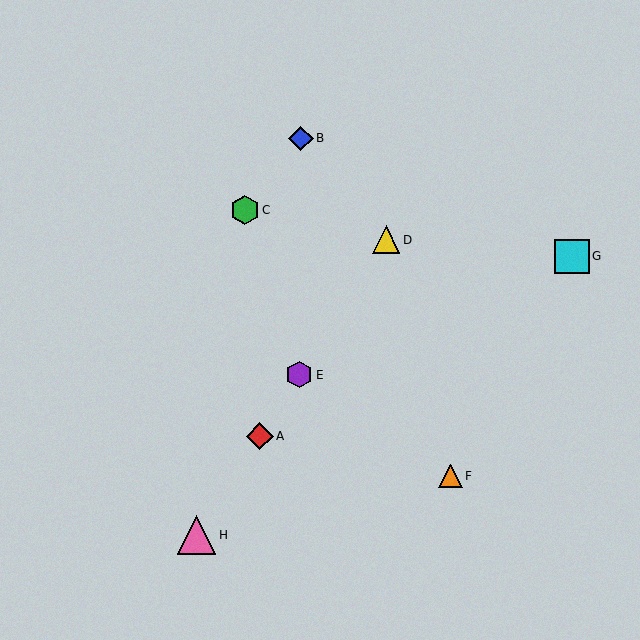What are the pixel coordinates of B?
Object B is at (301, 138).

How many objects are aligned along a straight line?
4 objects (A, D, E, H) are aligned along a straight line.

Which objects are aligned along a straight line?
Objects A, D, E, H are aligned along a straight line.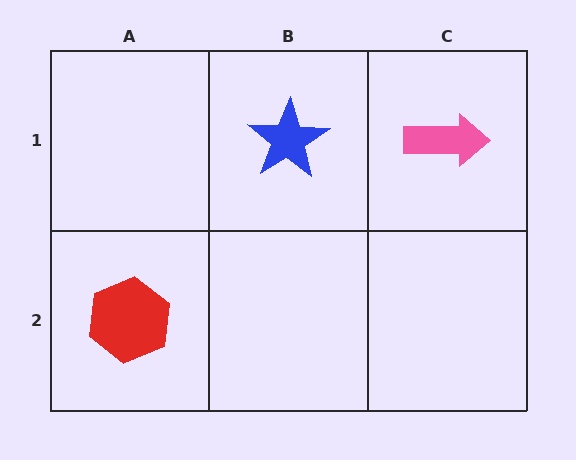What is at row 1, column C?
A pink arrow.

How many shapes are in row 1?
2 shapes.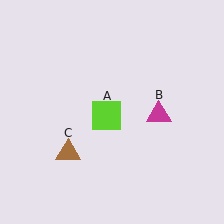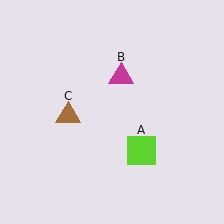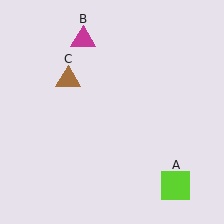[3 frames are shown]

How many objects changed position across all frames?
3 objects changed position: lime square (object A), magenta triangle (object B), brown triangle (object C).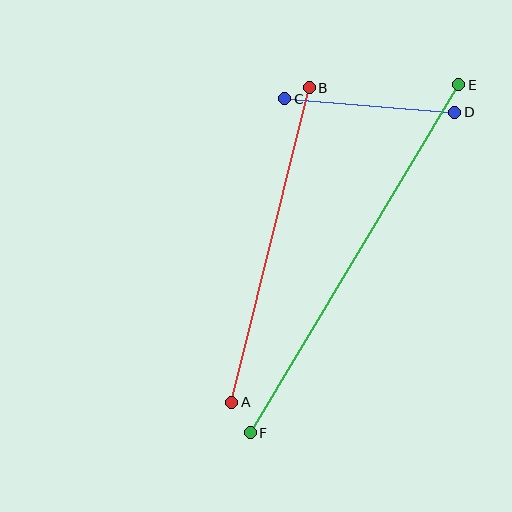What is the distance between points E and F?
The distance is approximately 406 pixels.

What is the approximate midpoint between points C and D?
The midpoint is at approximately (370, 105) pixels.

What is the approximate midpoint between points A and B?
The midpoint is at approximately (270, 245) pixels.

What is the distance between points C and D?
The distance is approximately 171 pixels.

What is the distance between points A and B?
The distance is approximately 324 pixels.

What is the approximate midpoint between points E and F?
The midpoint is at approximately (354, 259) pixels.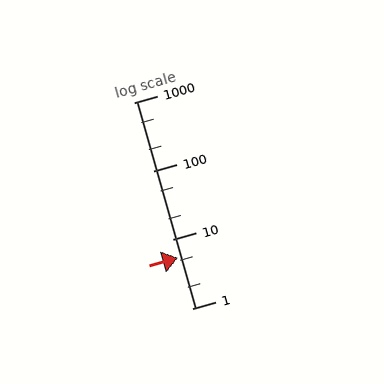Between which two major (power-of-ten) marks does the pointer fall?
The pointer is between 1 and 10.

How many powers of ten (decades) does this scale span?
The scale spans 3 decades, from 1 to 1000.